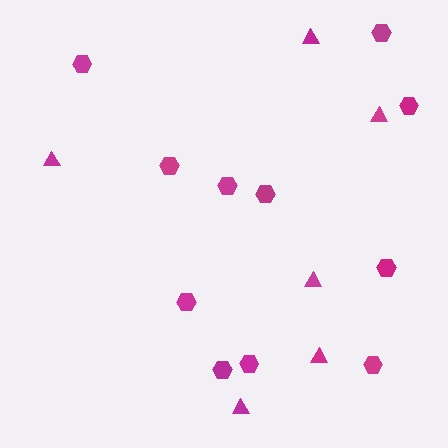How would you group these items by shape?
There are 2 groups: one group of triangles (6) and one group of hexagons (11).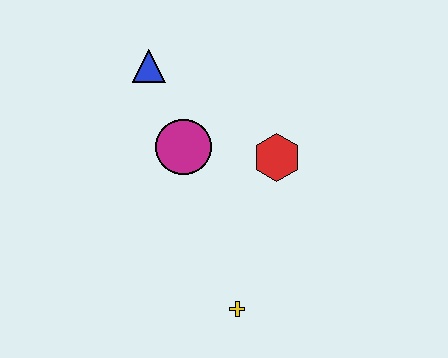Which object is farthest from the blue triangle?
The yellow cross is farthest from the blue triangle.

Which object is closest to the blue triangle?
The magenta circle is closest to the blue triangle.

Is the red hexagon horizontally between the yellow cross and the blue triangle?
No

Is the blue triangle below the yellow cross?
No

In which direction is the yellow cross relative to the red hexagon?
The yellow cross is below the red hexagon.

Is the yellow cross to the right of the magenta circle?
Yes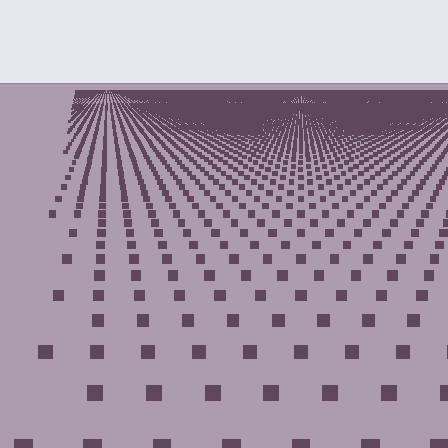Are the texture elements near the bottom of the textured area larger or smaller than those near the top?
Larger. Near the bottom, elements are closer to the viewer and appear at a bigger on-screen size.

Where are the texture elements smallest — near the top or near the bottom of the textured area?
Near the top.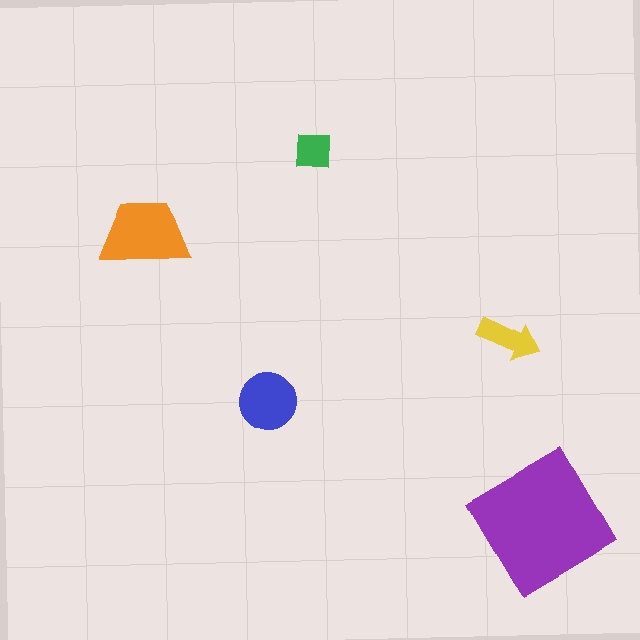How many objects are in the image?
There are 5 objects in the image.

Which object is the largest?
The purple diamond.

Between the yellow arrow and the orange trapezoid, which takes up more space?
The orange trapezoid.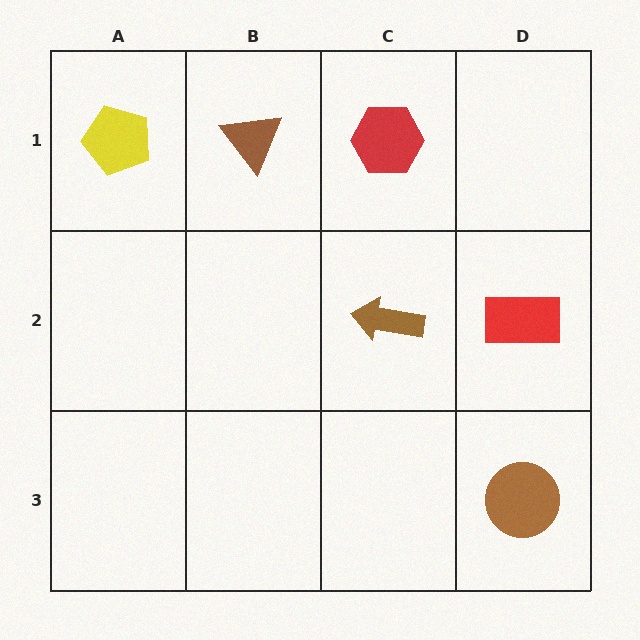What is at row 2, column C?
A brown arrow.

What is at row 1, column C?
A red hexagon.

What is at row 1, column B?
A brown triangle.